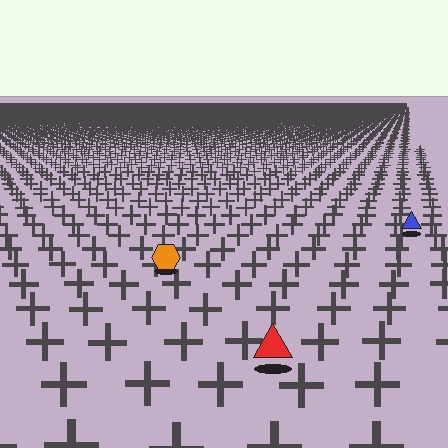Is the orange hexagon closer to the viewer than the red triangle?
No. The red triangle is closer — you can tell from the texture gradient: the ground texture is coarser near it.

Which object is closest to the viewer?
The red triangle is closest. The texture marks near it are larger and more spread out.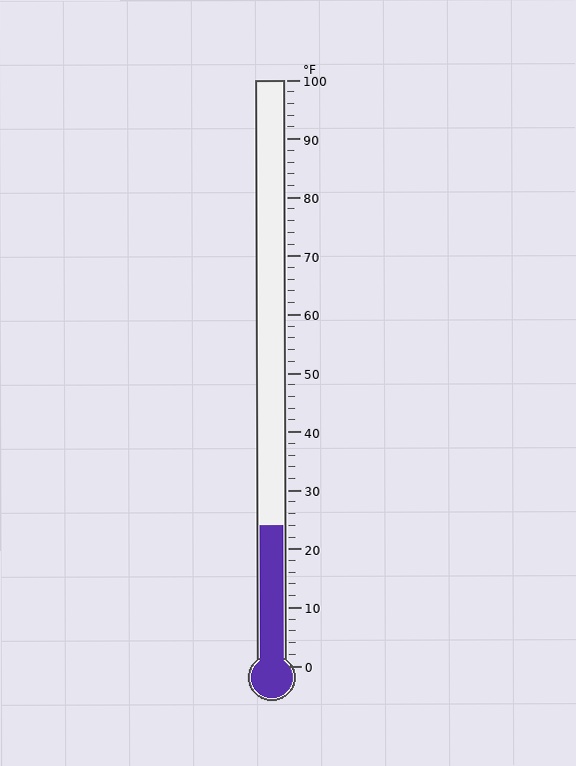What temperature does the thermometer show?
The thermometer shows approximately 24°F.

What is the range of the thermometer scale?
The thermometer scale ranges from 0°F to 100°F.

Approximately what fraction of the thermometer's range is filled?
The thermometer is filled to approximately 25% of its range.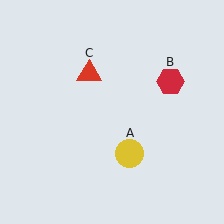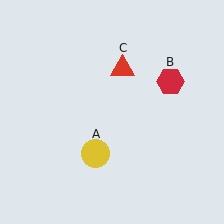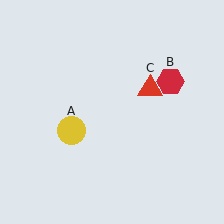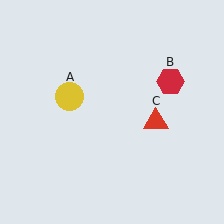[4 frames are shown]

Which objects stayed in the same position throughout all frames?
Red hexagon (object B) remained stationary.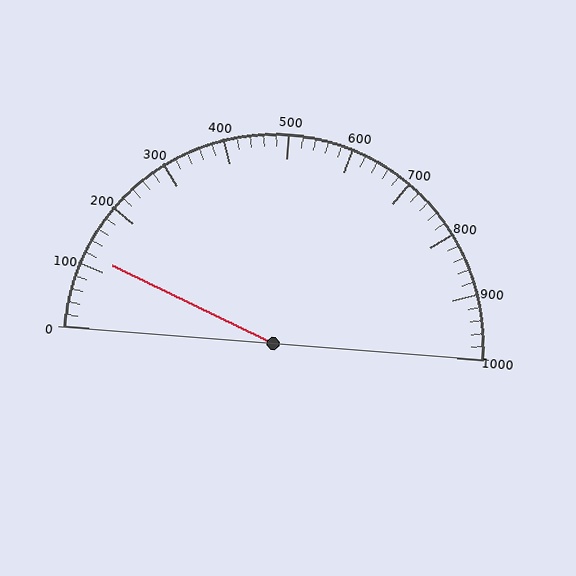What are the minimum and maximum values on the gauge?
The gauge ranges from 0 to 1000.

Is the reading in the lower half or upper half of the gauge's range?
The reading is in the lower half of the range (0 to 1000).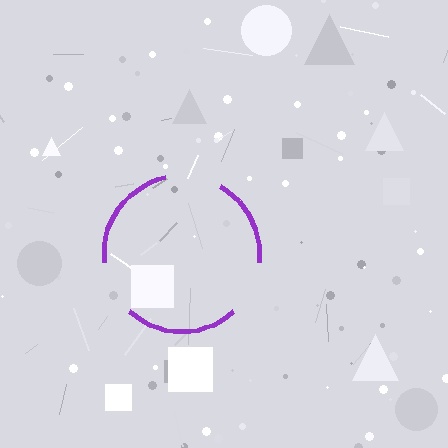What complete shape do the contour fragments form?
The contour fragments form a circle.